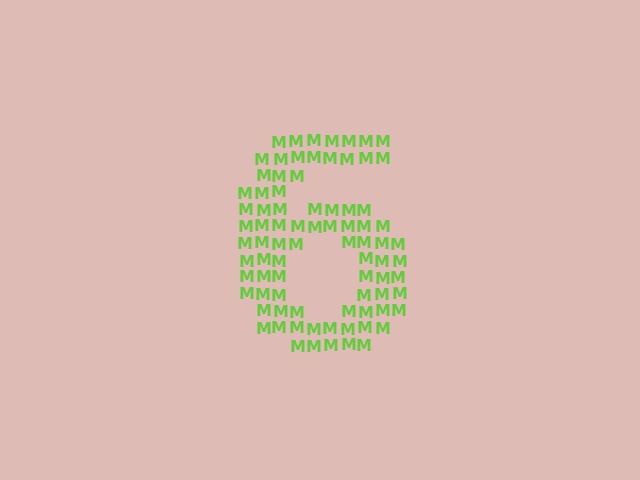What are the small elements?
The small elements are letter M's.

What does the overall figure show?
The overall figure shows the digit 6.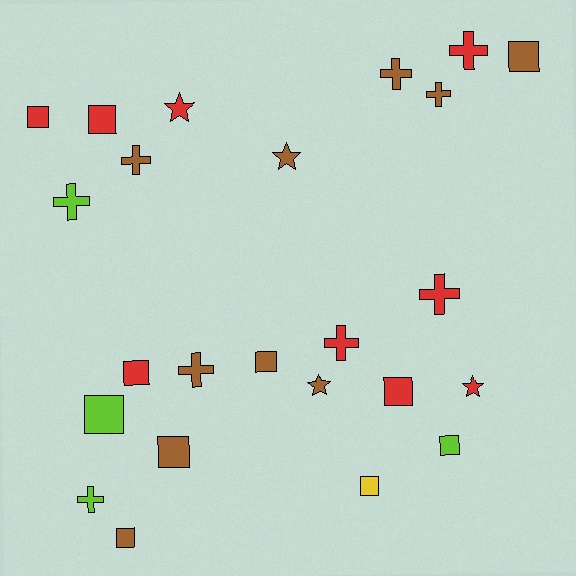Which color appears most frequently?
Brown, with 10 objects.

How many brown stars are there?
There are 2 brown stars.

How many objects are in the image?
There are 24 objects.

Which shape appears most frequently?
Square, with 11 objects.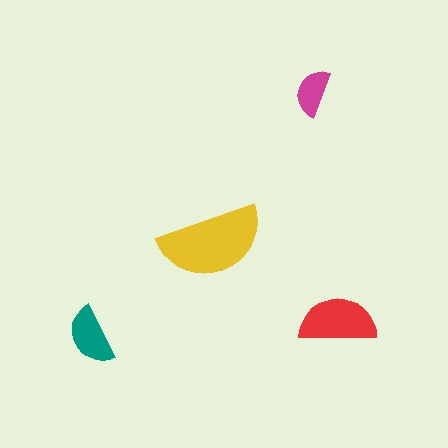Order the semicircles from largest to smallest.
the yellow one, the red one, the teal one, the magenta one.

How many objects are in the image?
There are 4 objects in the image.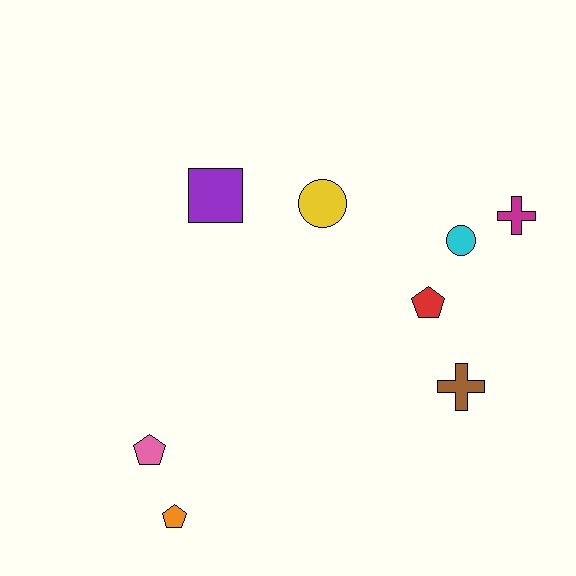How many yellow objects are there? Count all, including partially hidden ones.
There is 1 yellow object.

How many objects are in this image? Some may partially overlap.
There are 8 objects.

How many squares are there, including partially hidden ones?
There is 1 square.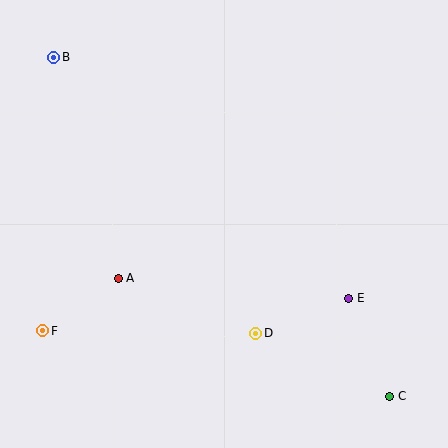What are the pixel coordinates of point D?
Point D is at (256, 333).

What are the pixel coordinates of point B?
Point B is at (54, 57).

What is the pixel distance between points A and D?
The distance between A and D is 148 pixels.